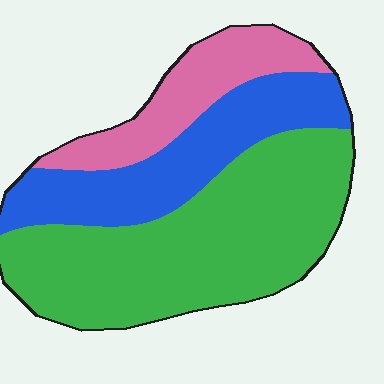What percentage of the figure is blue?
Blue takes up between a sixth and a third of the figure.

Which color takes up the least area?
Pink, at roughly 20%.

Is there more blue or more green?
Green.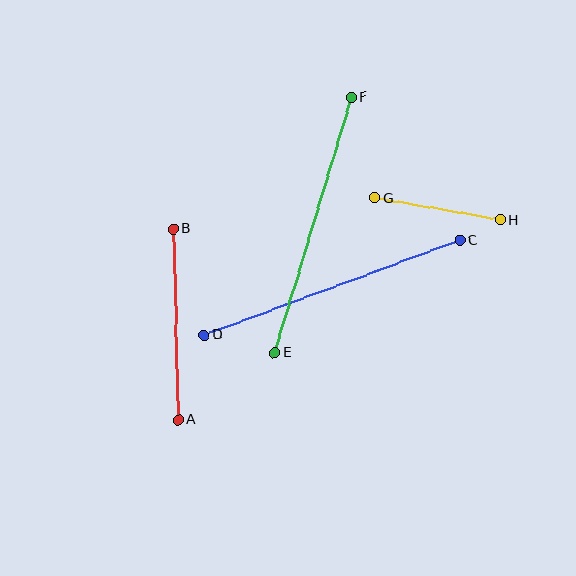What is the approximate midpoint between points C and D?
The midpoint is at approximately (332, 288) pixels.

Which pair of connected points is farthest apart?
Points C and D are farthest apart.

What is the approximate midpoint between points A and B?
The midpoint is at approximately (176, 324) pixels.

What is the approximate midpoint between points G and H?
The midpoint is at approximately (438, 209) pixels.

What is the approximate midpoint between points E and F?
The midpoint is at approximately (313, 225) pixels.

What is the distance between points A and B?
The distance is approximately 191 pixels.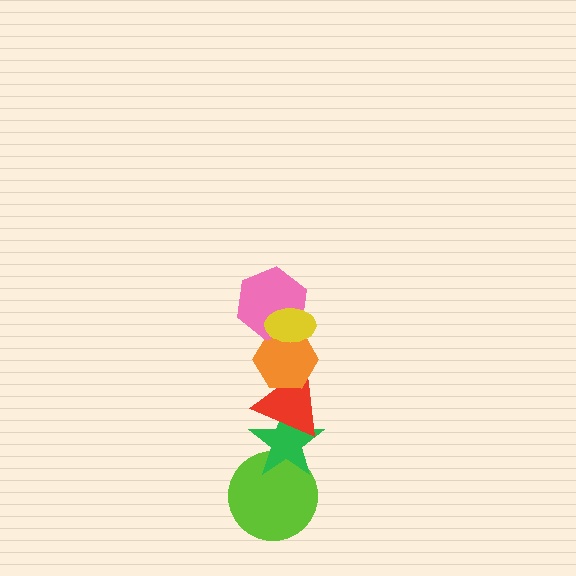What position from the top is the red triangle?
The red triangle is 4th from the top.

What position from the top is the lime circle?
The lime circle is 6th from the top.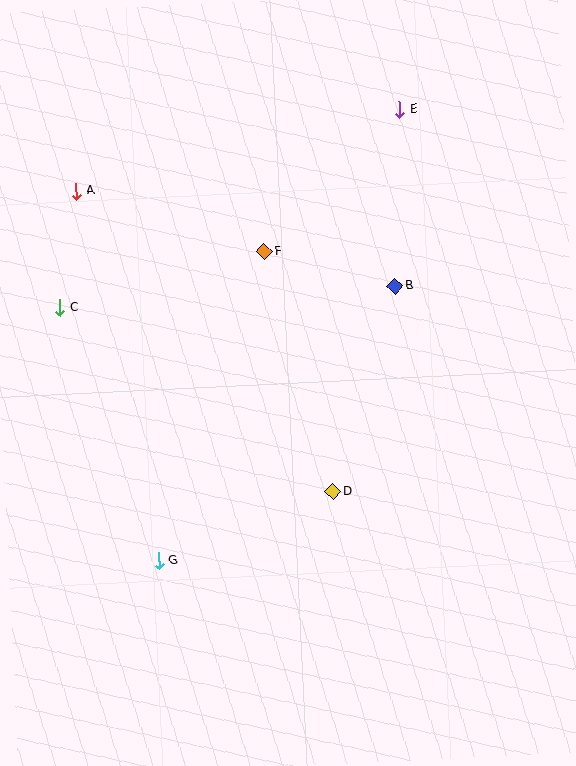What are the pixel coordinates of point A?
Point A is at (76, 191).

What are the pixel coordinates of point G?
Point G is at (159, 561).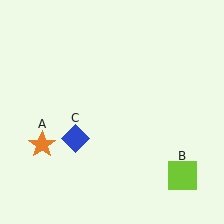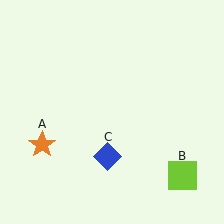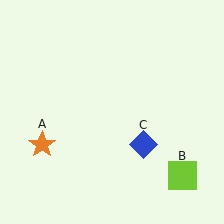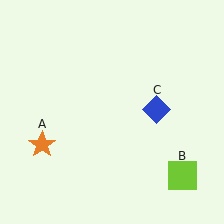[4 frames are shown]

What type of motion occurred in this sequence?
The blue diamond (object C) rotated counterclockwise around the center of the scene.